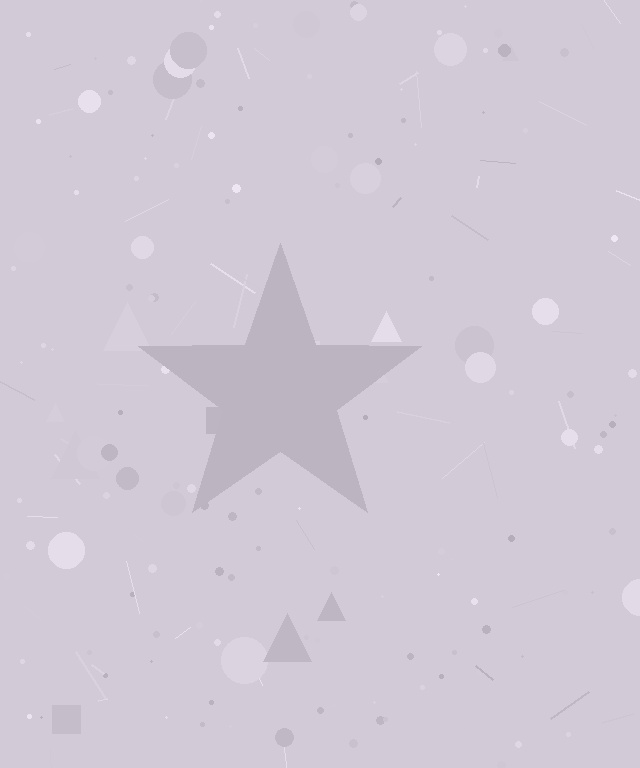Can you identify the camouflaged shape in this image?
The camouflaged shape is a star.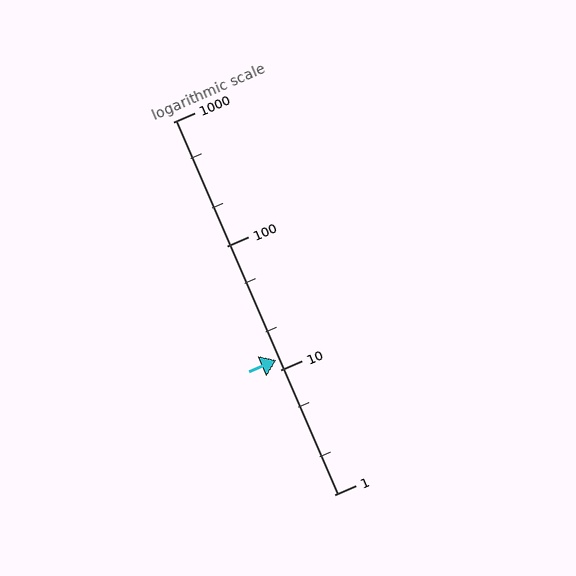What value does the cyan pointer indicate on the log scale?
The pointer indicates approximately 12.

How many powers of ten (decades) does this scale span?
The scale spans 3 decades, from 1 to 1000.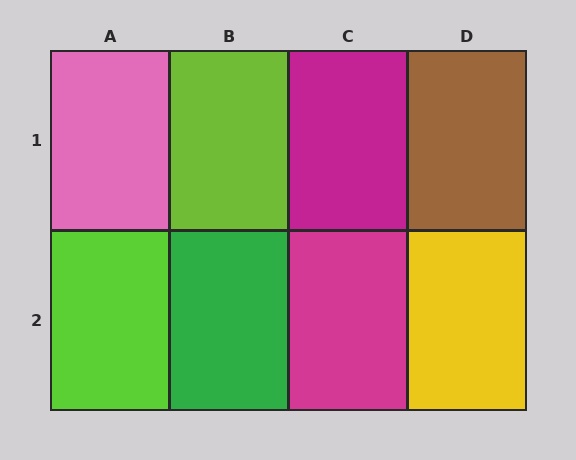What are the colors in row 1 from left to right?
Pink, lime, magenta, brown.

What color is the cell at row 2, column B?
Green.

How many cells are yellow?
1 cell is yellow.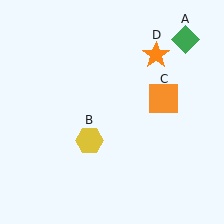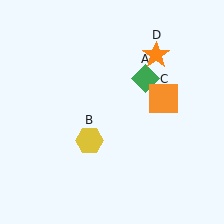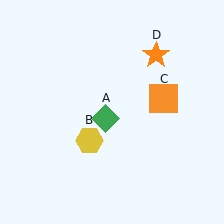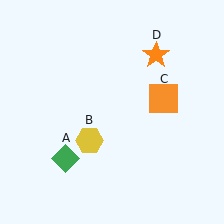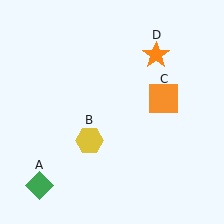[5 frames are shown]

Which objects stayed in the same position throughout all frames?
Yellow hexagon (object B) and orange square (object C) and orange star (object D) remained stationary.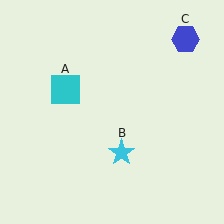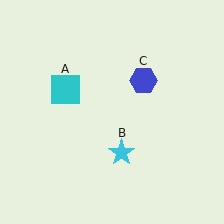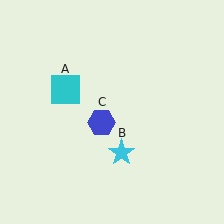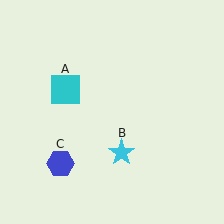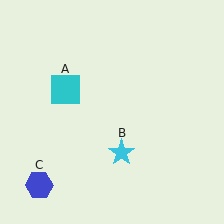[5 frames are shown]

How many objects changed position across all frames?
1 object changed position: blue hexagon (object C).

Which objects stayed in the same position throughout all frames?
Cyan square (object A) and cyan star (object B) remained stationary.